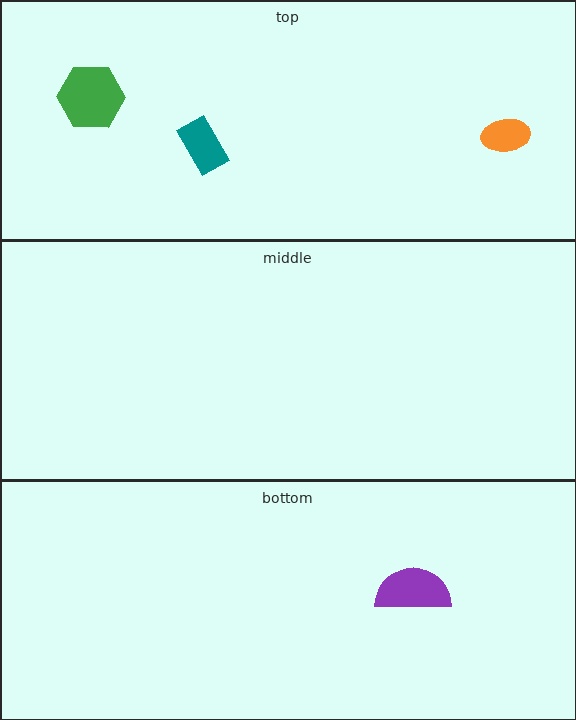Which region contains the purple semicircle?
The bottom region.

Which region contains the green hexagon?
The top region.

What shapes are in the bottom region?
The purple semicircle.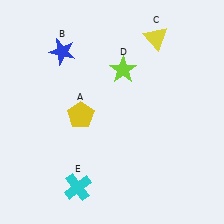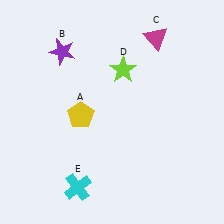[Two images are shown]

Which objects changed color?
B changed from blue to purple. C changed from yellow to magenta.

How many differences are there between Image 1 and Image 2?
There are 2 differences between the two images.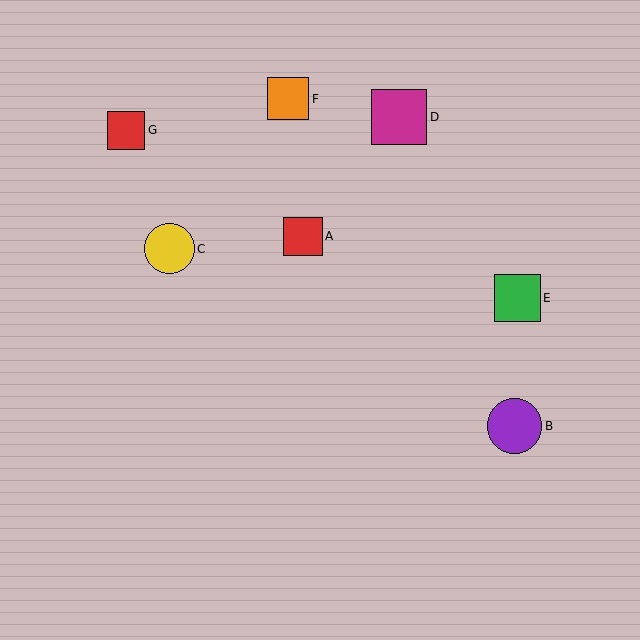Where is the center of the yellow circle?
The center of the yellow circle is at (169, 249).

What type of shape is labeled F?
Shape F is an orange square.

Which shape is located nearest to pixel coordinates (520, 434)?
The purple circle (labeled B) at (515, 426) is nearest to that location.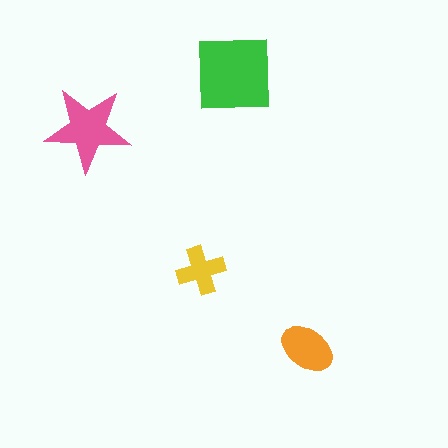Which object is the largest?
The green square.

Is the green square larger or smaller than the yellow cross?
Larger.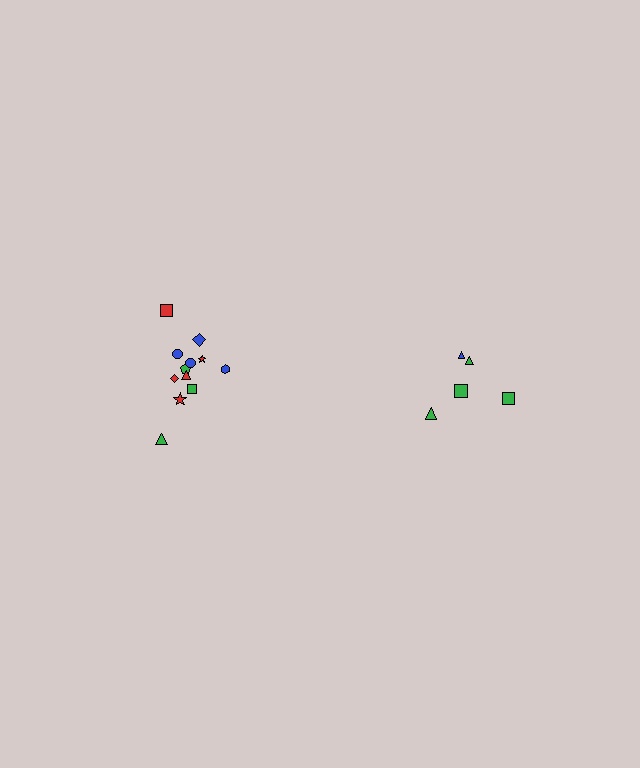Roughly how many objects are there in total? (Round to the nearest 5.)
Roughly 15 objects in total.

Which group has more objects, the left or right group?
The left group.